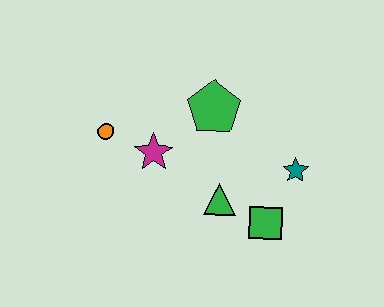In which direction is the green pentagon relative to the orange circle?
The green pentagon is to the right of the orange circle.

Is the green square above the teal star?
No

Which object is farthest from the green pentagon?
The green square is farthest from the green pentagon.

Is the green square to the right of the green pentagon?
Yes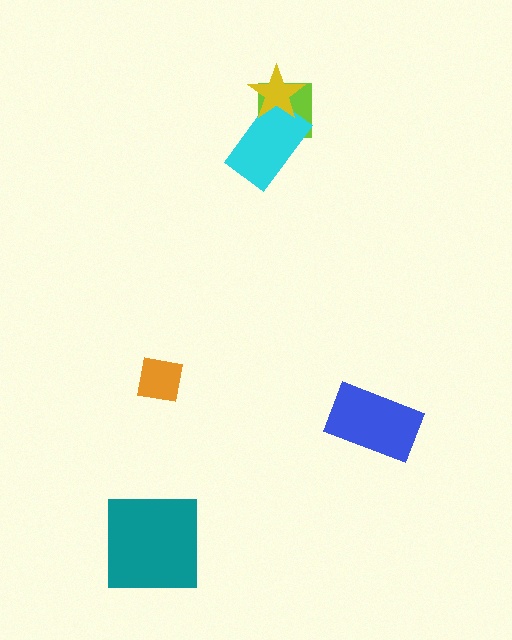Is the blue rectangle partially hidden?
No, no other shape covers it.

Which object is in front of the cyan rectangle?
The yellow star is in front of the cyan rectangle.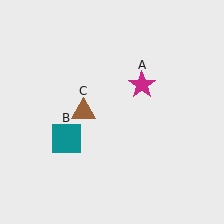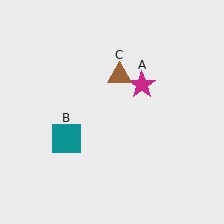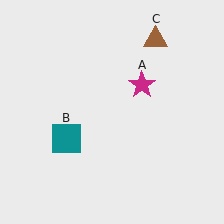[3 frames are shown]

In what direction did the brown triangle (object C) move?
The brown triangle (object C) moved up and to the right.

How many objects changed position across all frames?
1 object changed position: brown triangle (object C).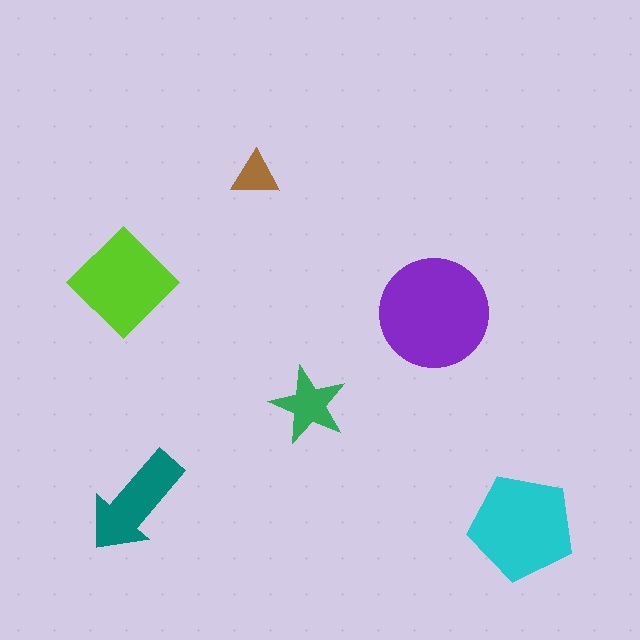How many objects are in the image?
There are 6 objects in the image.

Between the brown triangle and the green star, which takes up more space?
The green star.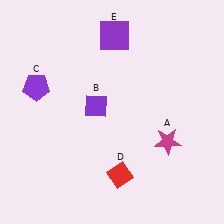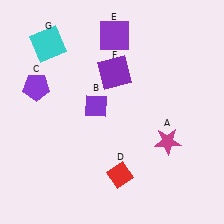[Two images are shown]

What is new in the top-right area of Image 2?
A purple square (F) was added in the top-right area of Image 2.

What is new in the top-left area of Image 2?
A cyan square (G) was added in the top-left area of Image 2.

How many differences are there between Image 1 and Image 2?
There are 2 differences between the two images.